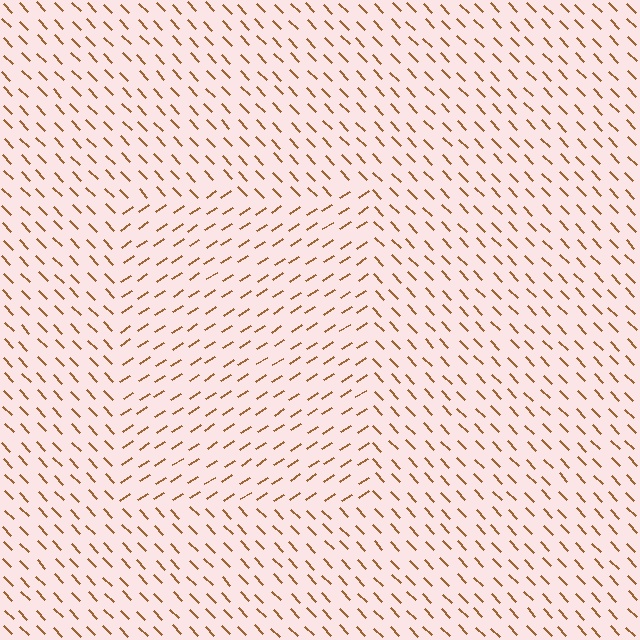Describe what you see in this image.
The image is filled with small brown line segments. A rectangle region in the image has lines oriented differently from the surrounding lines, creating a visible texture boundary.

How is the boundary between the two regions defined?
The boundary is defined purely by a change in line orientation (approximately 80 degrees difference). All lines are the same color and thickness.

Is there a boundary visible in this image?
Yes, there is a texture boundary formed by a change in line orientation.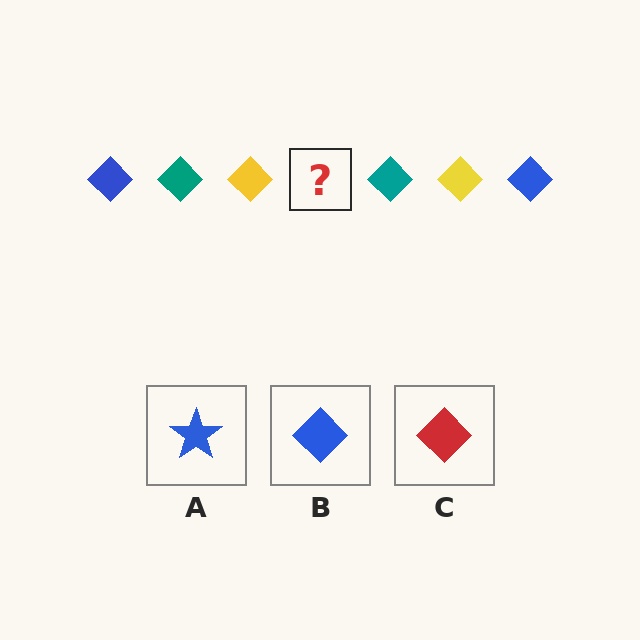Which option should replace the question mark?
Option B.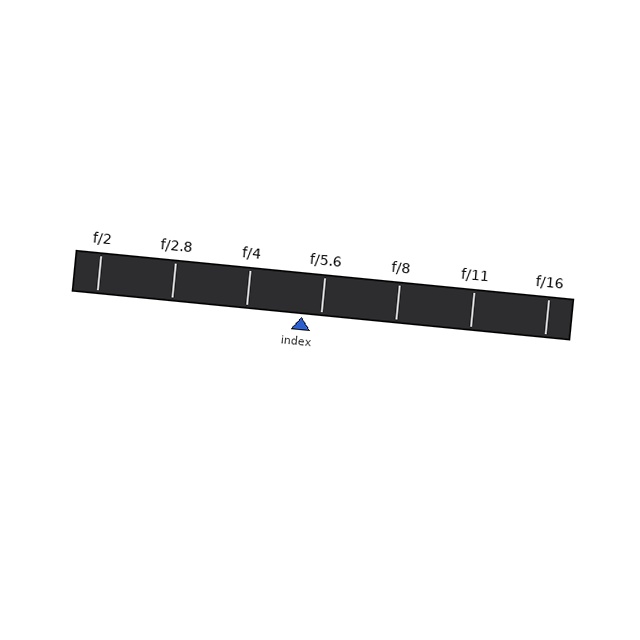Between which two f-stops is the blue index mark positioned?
The index mark is between f/4 and f/5.6.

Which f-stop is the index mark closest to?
The index mark is closest to f/5.6.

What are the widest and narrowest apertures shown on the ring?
The widest aperture shown is f/2 and the narrowest is f/16.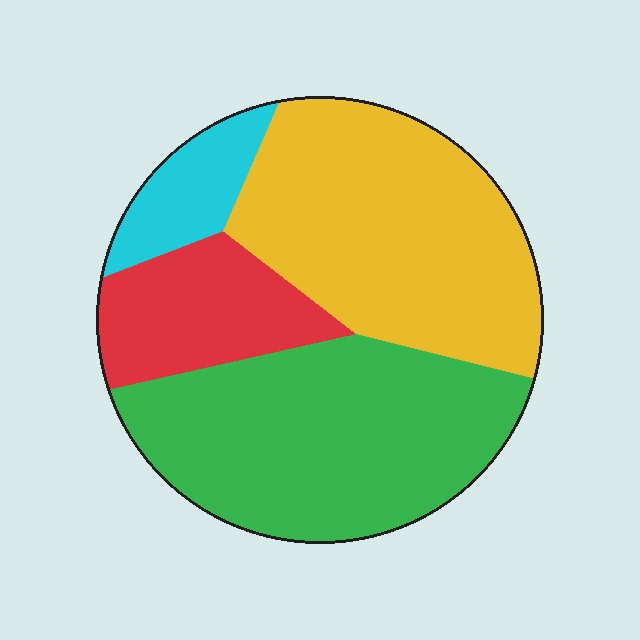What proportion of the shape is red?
Red covers about 15% of the shape.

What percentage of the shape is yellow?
Yellow covers around 35% of the shape.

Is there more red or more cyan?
Red.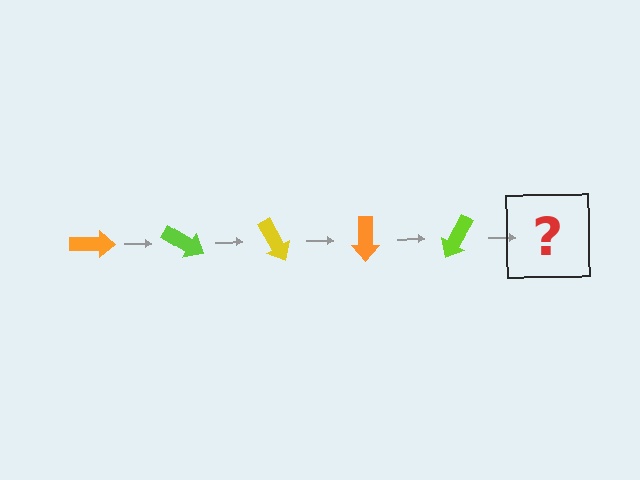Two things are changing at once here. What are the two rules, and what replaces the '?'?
The two rules are that it rotates 30 degrees each step and the color cycles through orange, lime, and yellow. The '?' should be a yellow arrow, rotated 150 degrees from the start.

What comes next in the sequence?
The next element should be a yellow arrow, rotated 150 degrees from the start.